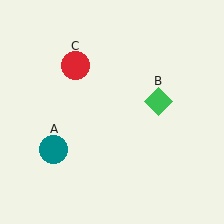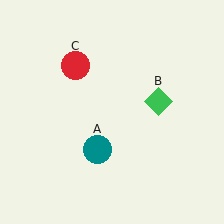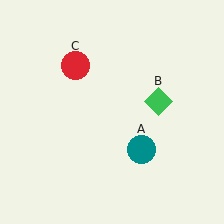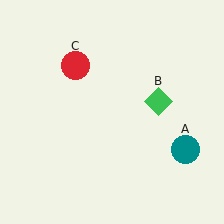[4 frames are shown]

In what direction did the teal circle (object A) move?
The teal circle (object A) moved right.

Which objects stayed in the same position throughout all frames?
Green diamond (object B) and red circle (object C) remained stationary.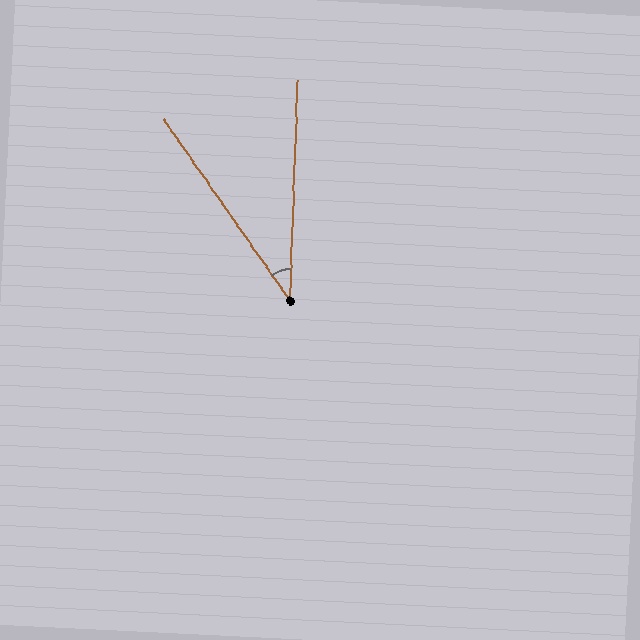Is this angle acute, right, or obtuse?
It is acute.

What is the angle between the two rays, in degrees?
Approximately 37 degrees.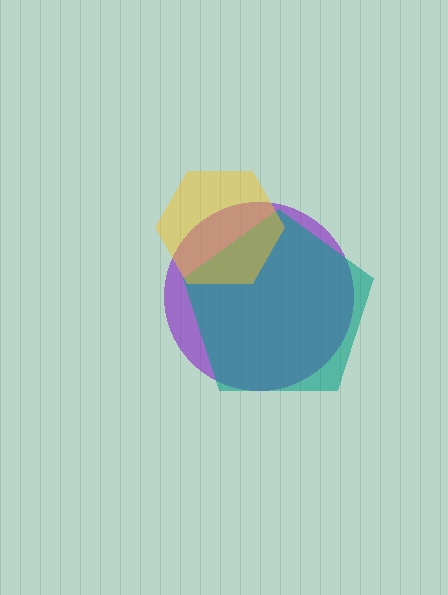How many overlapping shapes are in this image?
There are 3 overlapping shapes in the image.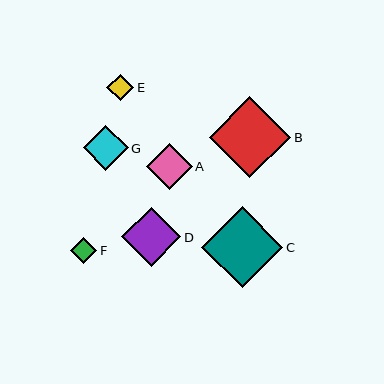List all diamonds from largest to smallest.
From largest to smallest: B, C, D, A, G, E, F.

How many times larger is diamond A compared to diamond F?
Diamond A is approximately 1.7 times the size of diamond F.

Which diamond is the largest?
Diamond B is the largest with a size of approximately 81 pixels.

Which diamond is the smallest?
Diamond F is the smallest with a size of approximately 27 pixels.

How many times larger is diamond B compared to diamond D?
Diamond B is approximately 1.4 times the size of diamond D.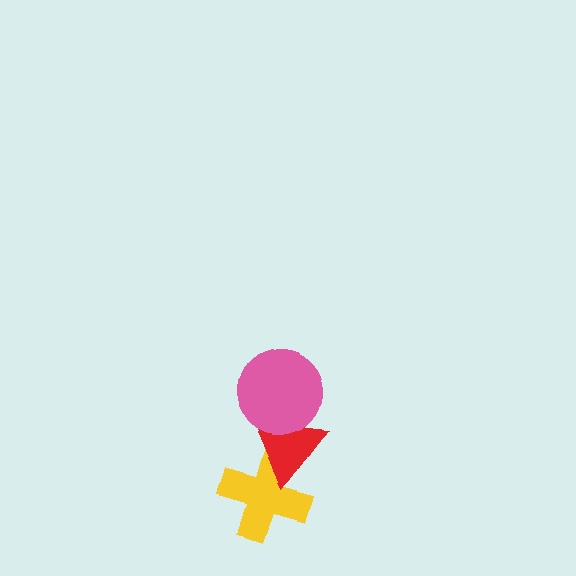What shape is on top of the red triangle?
The pink circle is on top of the red triangle.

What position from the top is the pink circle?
The pink circle is 1st from the top.